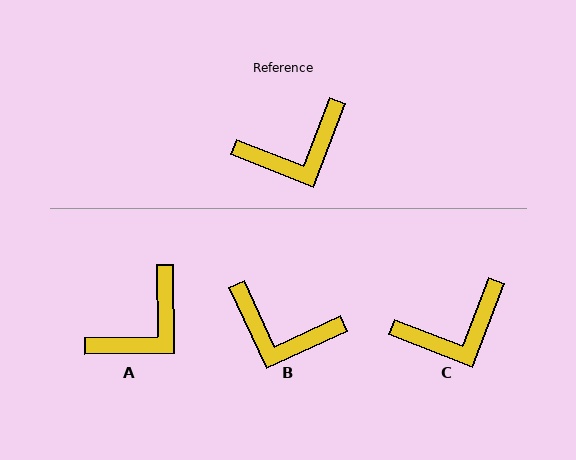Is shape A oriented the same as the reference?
No, it is off by about 21 degrees.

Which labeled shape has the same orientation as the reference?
C.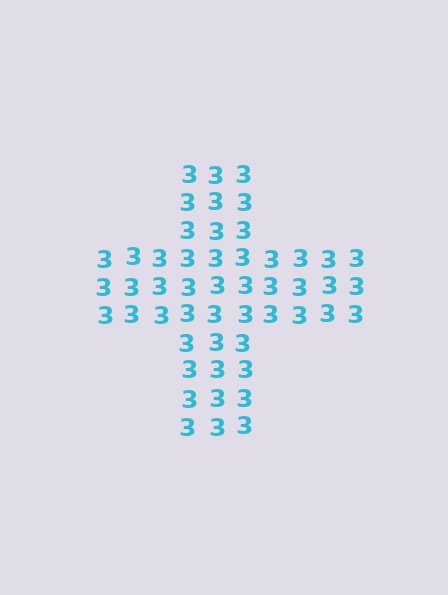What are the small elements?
The small elements are digit 3's.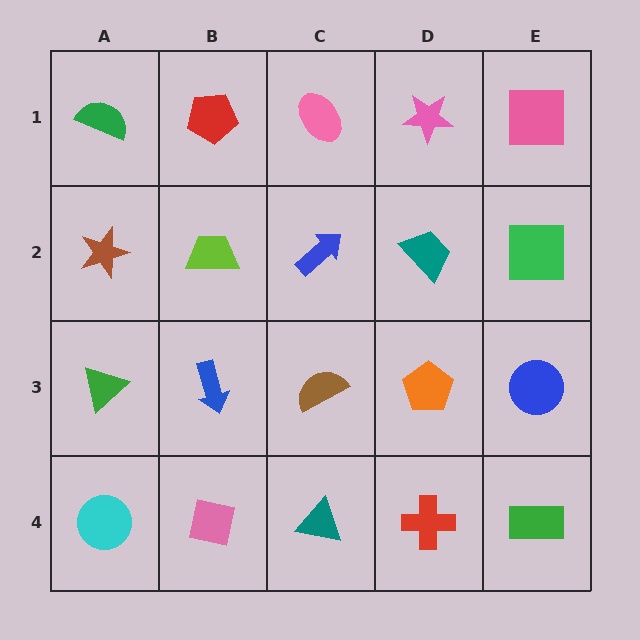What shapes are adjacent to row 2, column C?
A pink ellipse (row 1, column C), a brown semicircle (row 3, column C), a lime trapezoid (row 2, column B), a teal trapezoid (row 2, column D).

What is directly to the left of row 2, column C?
A lime trapezoid.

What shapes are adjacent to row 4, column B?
A blue arrow (row 3, column B), a cyan circle (row 4, column A), a teal triangle (row 4, column C).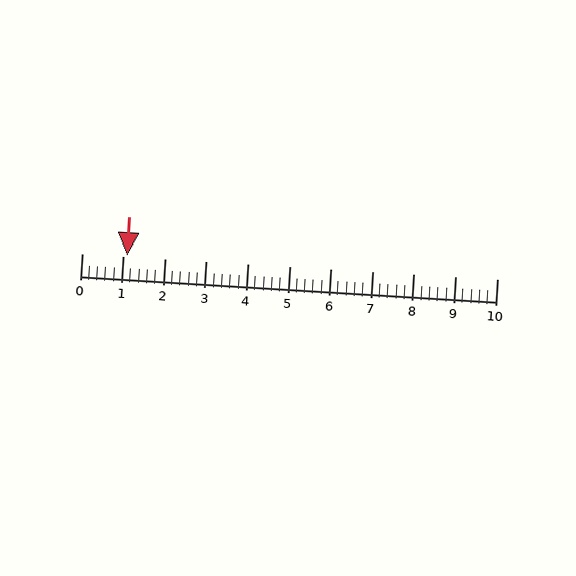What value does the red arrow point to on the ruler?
The red arrow points to approximately 1.1.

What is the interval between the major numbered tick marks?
The major tick marks are spaced 1 units apart.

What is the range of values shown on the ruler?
The ruler shows values from 0 to 10.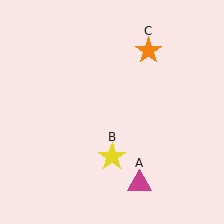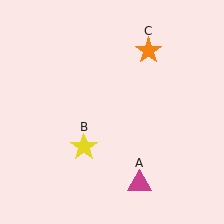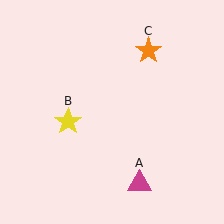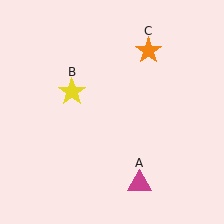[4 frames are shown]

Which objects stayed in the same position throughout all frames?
Magenta triangle (object A) and orange star (object C) remained stationary.